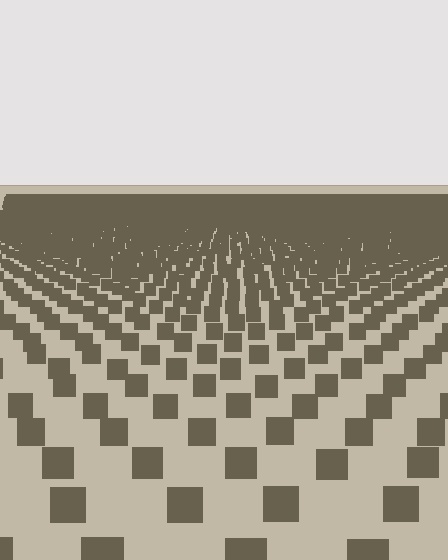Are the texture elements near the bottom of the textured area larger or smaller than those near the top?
Larger. Near the bottom, elements are closer to the viewer and appear at a bigger on-screen size.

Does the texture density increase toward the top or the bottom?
Density increases toward the top.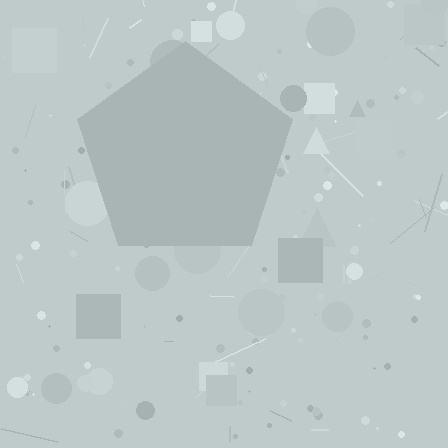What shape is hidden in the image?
A pentagon is hidden in the image.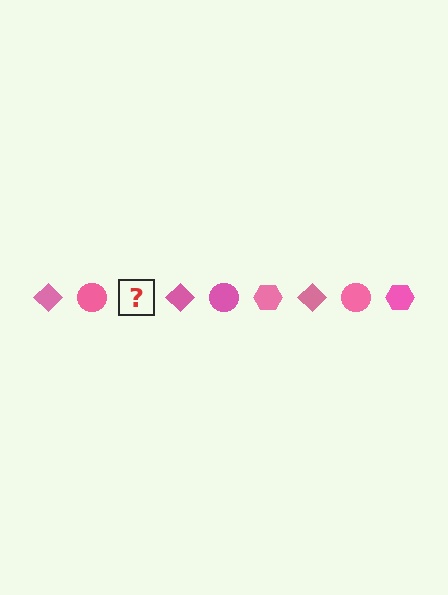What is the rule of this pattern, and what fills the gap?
The rule is that the pattern cycles through diamond, circle, hexagon shapes in pink. The gap should be filled with a pink hexagon.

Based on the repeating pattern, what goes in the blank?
The blank should be a pink hexagon.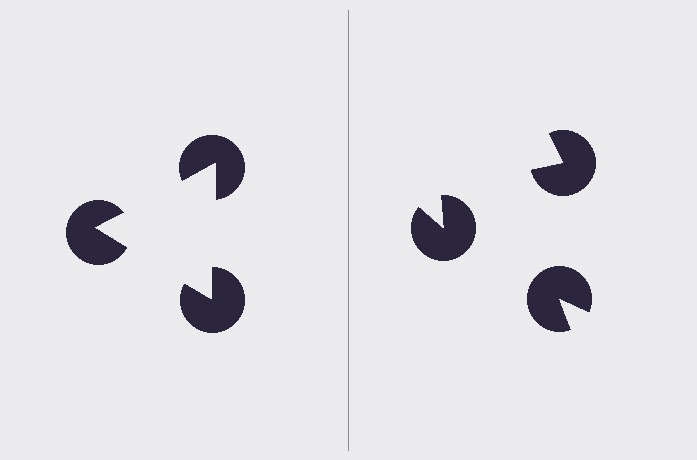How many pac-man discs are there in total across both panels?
6 — 3 on each side.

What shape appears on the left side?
An illusory triangle.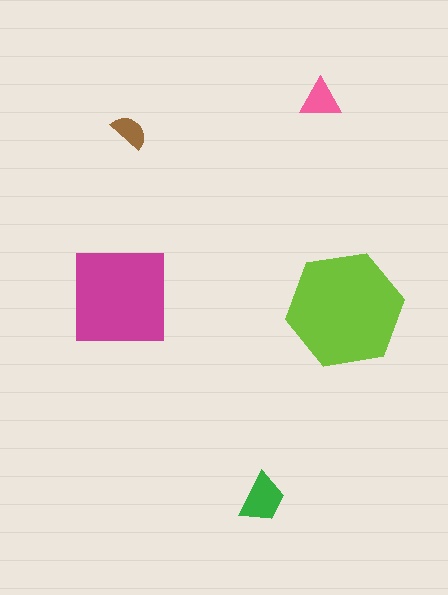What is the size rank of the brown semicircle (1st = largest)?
5th.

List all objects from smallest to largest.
The brown semicircle, the pink triangle, the green trapezoid, the magenta square, the lime hexagon.